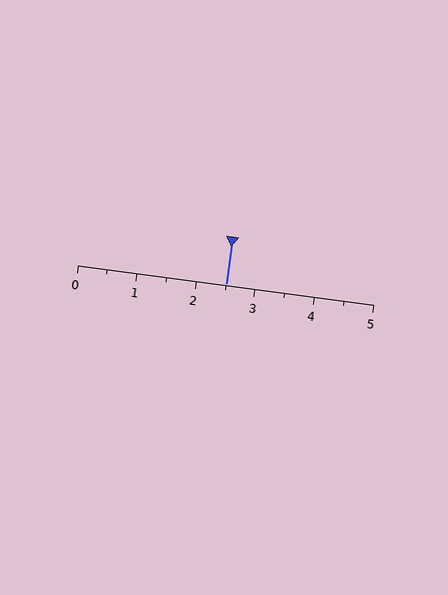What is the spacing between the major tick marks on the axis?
The major ticks are spaced 1 apart.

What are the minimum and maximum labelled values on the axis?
The axis runs from 0 to 5.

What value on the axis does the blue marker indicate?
The marker indicates approximately 2.5.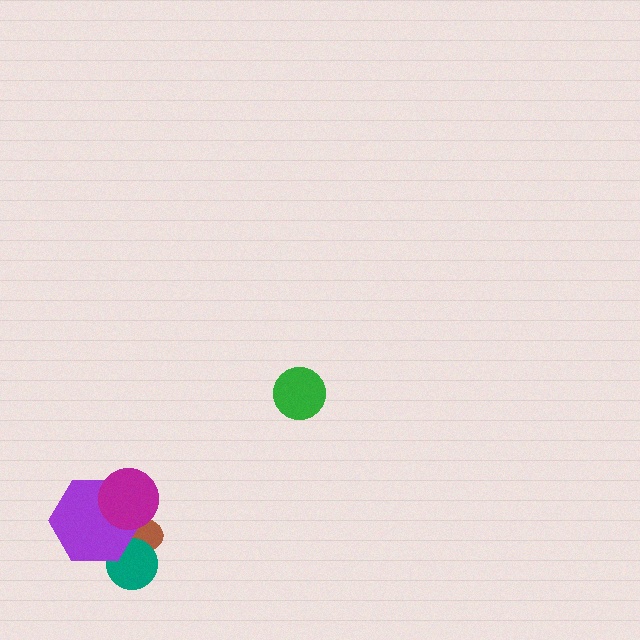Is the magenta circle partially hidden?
No, no other shape covers it.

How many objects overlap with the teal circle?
2 objects overlap with the teal circle.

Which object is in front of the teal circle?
The purple hexagon is in front of the teal circle.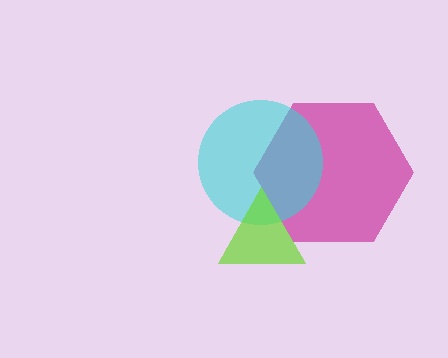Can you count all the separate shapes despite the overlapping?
Yes, there are 3 separate shapes.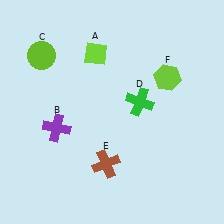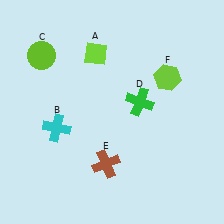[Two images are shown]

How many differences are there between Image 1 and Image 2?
There is 1 difference between the two images.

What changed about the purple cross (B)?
In Image 1, B is purple. In Image 2, it changed to cyan.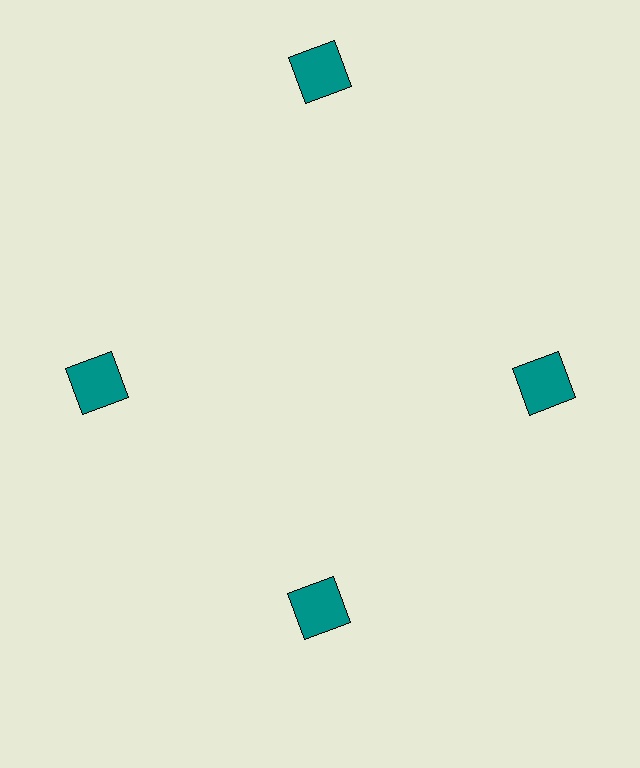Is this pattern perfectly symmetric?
No. The 4 teal squares are arranged in a ring, but one element near the 12 o'clock position is pushed outward from the center, breaking the 4-fold rotational symmetry.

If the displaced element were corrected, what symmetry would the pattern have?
It would have 4-fold rotational symmetry — the pattern would map onto itself every 90 degrees.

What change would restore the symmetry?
The symmetry would be restored by moving it inward, back onto the ring so that all 4 squares sit at equal angles and equal distance from the center.